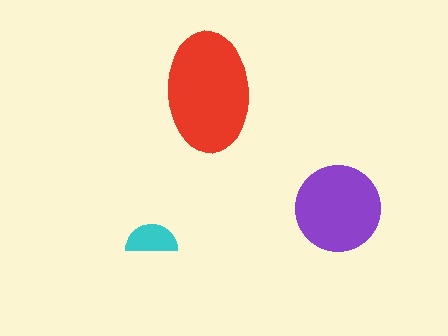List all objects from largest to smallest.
The red ellipse, the purple circle, the cyan semicircle.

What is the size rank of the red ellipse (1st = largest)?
1st.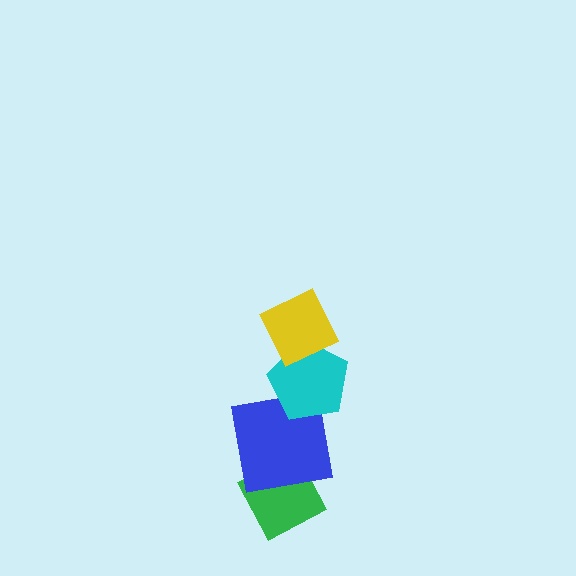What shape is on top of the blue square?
The cyan pentagon is on top of the blue square.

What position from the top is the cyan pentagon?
The cyan pentagon is 2nd from the top.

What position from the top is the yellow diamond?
The yellow diamond is 1st from the top.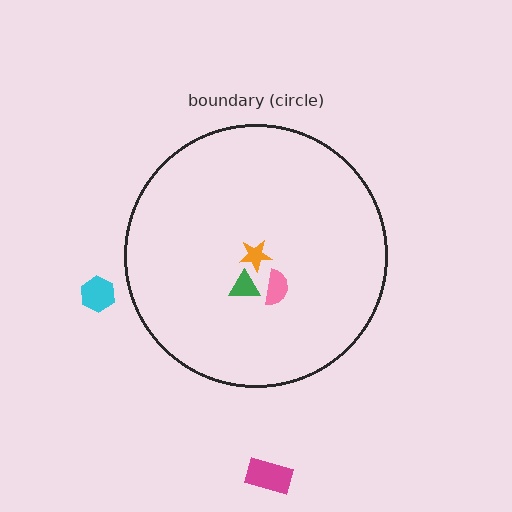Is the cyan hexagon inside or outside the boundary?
Outside.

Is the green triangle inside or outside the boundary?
Inside.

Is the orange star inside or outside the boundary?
Inside.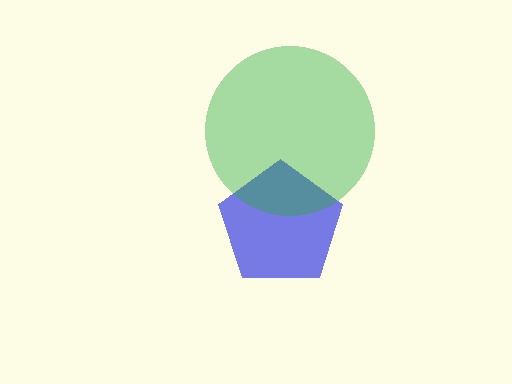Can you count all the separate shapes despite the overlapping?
Yes, there are 2 separate shapes.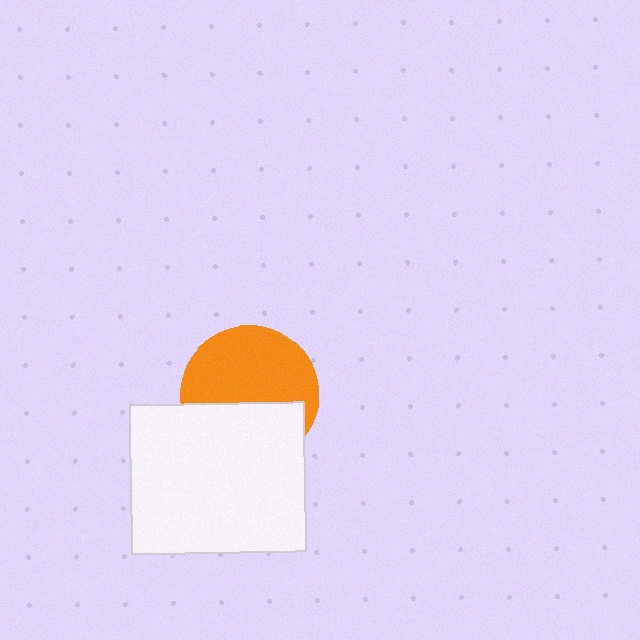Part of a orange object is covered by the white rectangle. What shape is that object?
It is a circle.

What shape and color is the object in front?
The object in front is a white rectangle.